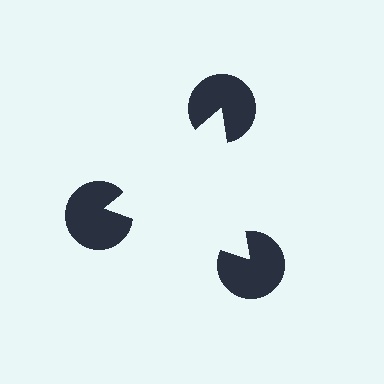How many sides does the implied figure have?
3 sides.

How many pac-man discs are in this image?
There are 3 — one at each vertex of the illusory triangle.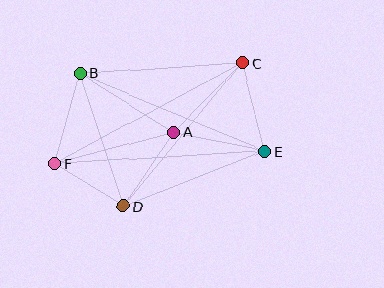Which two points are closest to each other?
Points D and F are closest to each other.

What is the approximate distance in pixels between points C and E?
The distance between C and E is approximately 91 pixels.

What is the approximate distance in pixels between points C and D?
The distance between C and D is approximately 186 pixels.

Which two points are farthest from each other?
Points C and F are farthest from each other.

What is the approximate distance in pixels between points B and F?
The distance between B and F is approximately 94 pixels.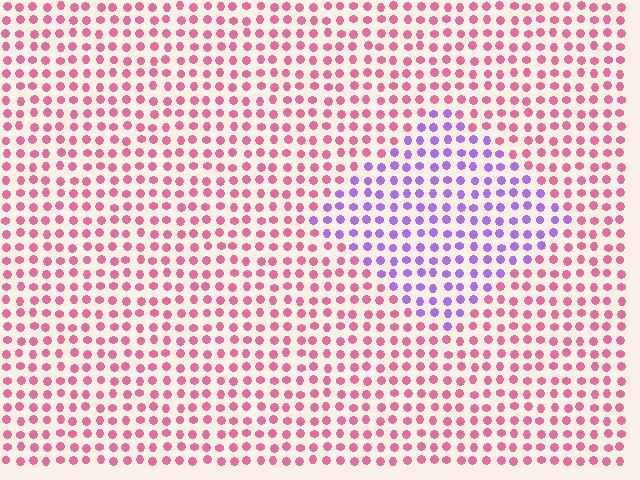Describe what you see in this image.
The image is filled with small pink elements in a uniform arrangement. A diamond-shaped region is visible where the elements are tinted to a slightly different hue, forming a subtle color boundary.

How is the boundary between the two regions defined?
The boundary is defined purely by a slight shift in hue (about 62 degrees). Spacing, size, and orientation are identical on both sides.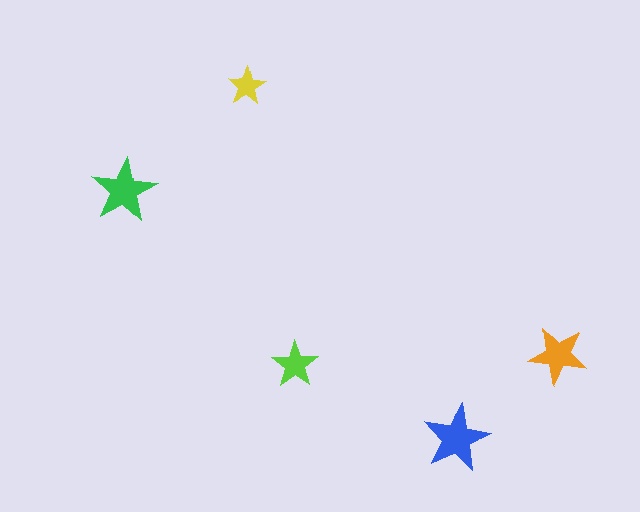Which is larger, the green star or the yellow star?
The green one.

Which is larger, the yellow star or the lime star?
The lime one.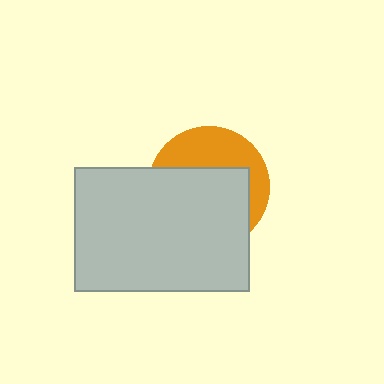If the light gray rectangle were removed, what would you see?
You would see the complete orange circle.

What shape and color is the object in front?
The object in front is a light gray rectangle.